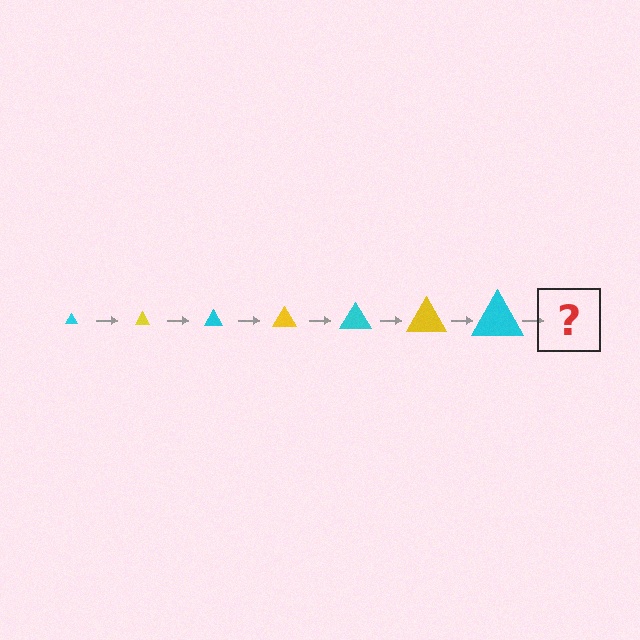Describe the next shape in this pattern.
It should be a yellow triangle, larger than the previous one.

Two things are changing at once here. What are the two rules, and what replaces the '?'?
The two rules are that the triangle grows larger each step and the color cycles through cyan and yellow. The '?' should be a yellow triangle, larger than the previous one.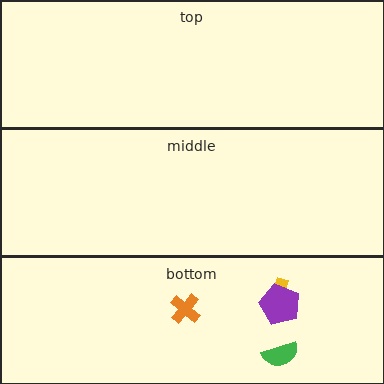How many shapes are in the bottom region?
4.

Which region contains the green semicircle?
The bottom region.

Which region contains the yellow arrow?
The bottom region.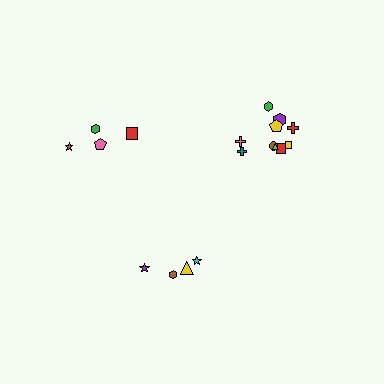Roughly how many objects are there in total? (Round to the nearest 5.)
Roughly 20 objects in total.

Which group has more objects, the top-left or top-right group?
The top-right group.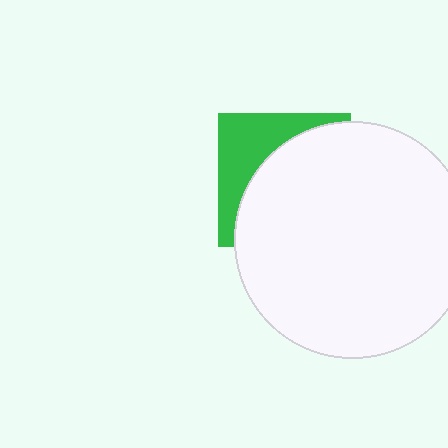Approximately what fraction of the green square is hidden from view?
Roughly 66% of the green square is hidden behind the white circle.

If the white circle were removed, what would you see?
You would see the complete green square.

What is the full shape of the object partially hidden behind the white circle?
The partially hidden object is a green square.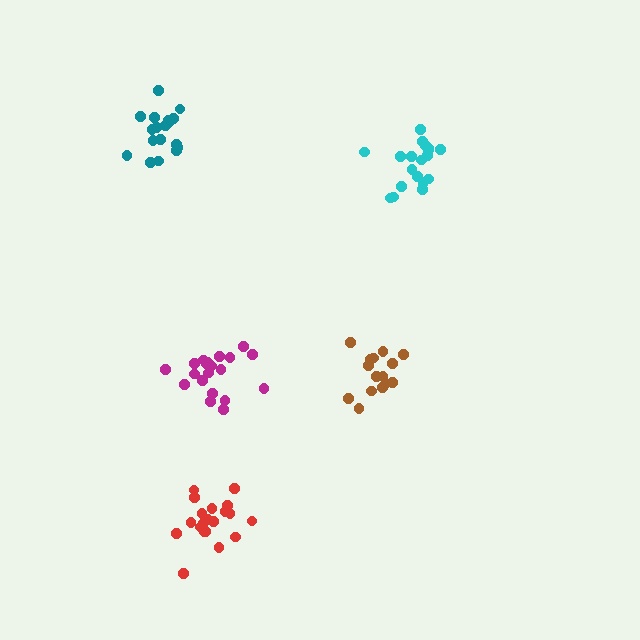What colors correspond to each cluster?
The clusters are colored: brown, teal, red, magenta, cyan.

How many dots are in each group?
Group 1: 15 dots, Group 2: 18 dots, Group 3: 20 dots, Group 4: 20 dots, Group 5: 20 dots (93 total).